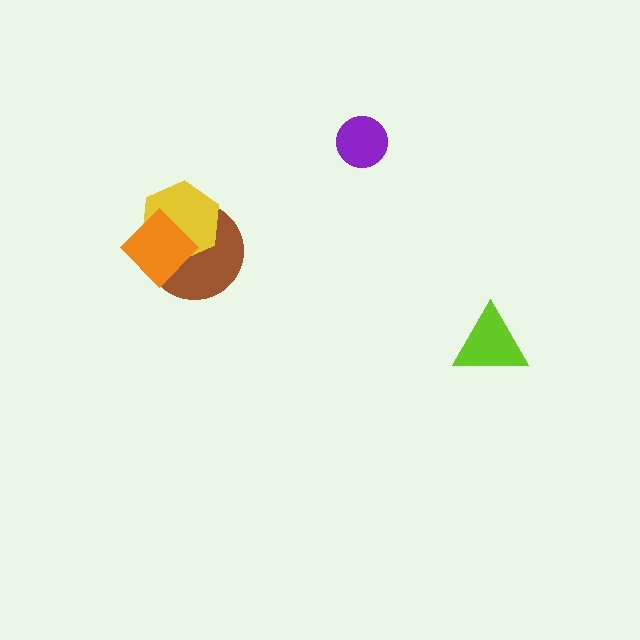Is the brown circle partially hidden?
Yes, it is partially covered by another shape.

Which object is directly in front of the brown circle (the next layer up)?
The yellow hexagon is directly in front of the brown circle.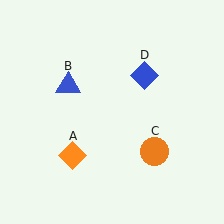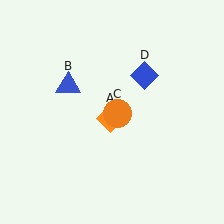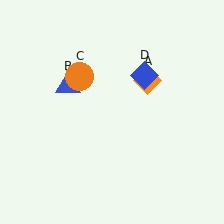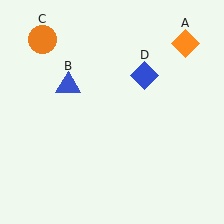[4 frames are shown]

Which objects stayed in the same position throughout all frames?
Blue triangle (object B) and blue diamond (object D) remained stationary.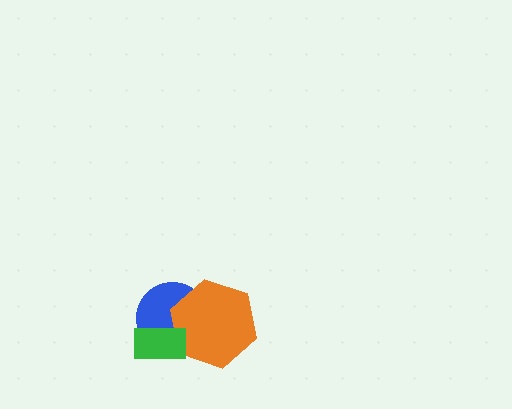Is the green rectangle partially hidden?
No, no other shape covers it.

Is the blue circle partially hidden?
Yes, it is partially covered by another shape.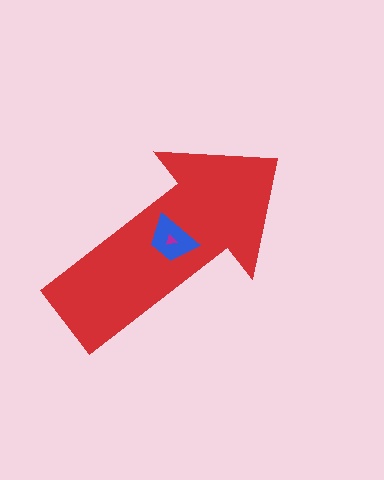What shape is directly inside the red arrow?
The blue trapezoid.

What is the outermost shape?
The red arrow.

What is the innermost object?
The magenta triangle.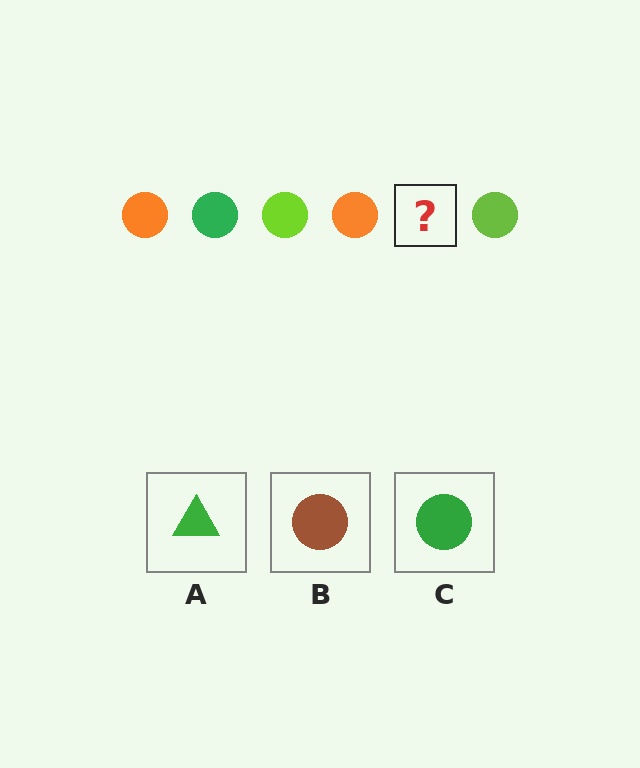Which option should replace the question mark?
Option C.